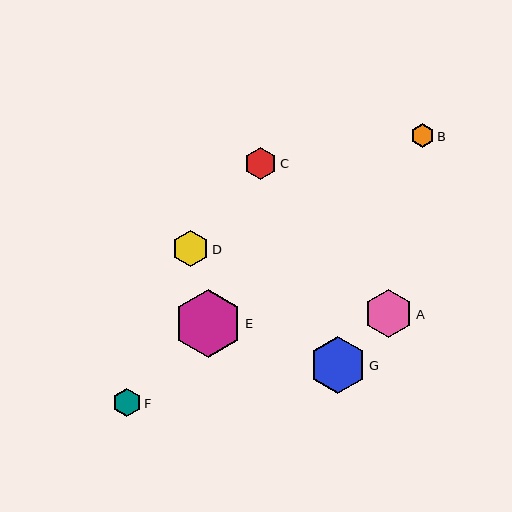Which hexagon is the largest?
Hexagon E is the largest with a size of approximately 68 pixels.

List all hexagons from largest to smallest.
From largest to smallest: E, G, A, D, C, F, B.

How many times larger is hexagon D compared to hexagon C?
Hexagon D is approximately 1.1 times the size of hexagon C.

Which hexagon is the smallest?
Hexagon B is the smallest with a size of approximately 23 pixels.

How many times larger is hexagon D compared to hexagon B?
Hexagon D is approximately 1.6 times the size of hexagon B.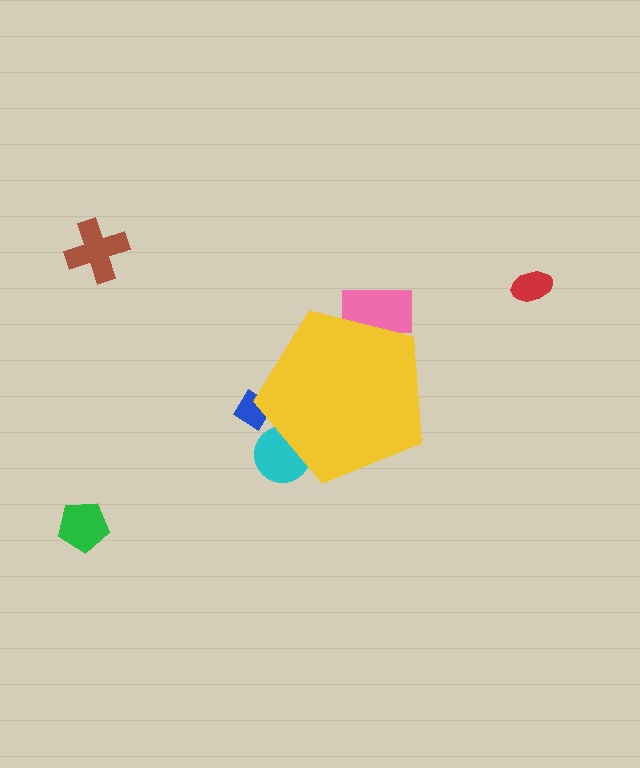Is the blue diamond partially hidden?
Yes, the blue diamond is partially hidden behind the yellow pentagon.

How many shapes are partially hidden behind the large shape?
3 shapes are partially hidden.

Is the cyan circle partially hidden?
Yes, the cyan circle is partially hidden behind the yellow pentagon.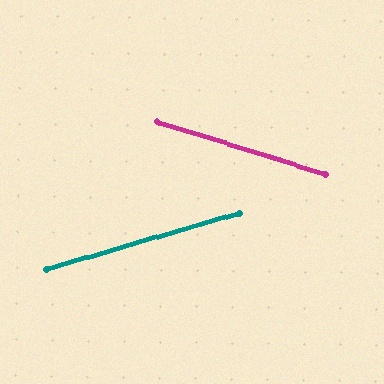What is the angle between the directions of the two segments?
Approximately 33 degrees.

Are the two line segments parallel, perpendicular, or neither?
Neither parallel nor perpendicular — they differ by about 33°.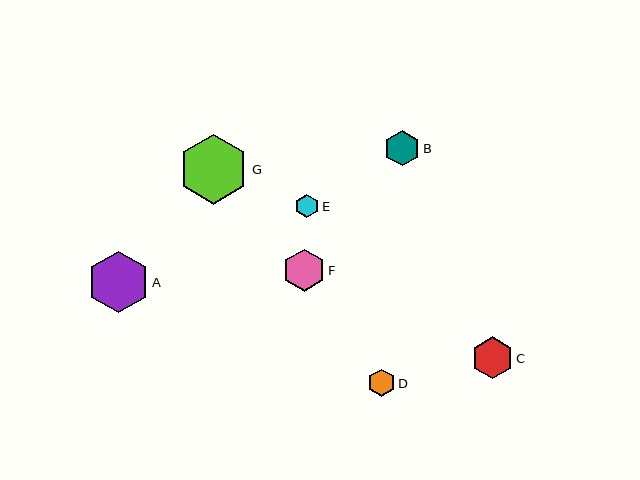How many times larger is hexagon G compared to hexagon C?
Hexagon G is approximately 1.7 times the size of hexagon C.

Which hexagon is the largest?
Hexagon G is the largest with a size of approximately 69 pixels.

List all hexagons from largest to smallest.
From largest to smallest: G, A, F, C, B, D, E.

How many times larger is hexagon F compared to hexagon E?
Hexagon F is approximately 1.8 times the size of hexagon E.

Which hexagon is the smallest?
Hexagon E is the smallest with a size of approximately 24 pixels.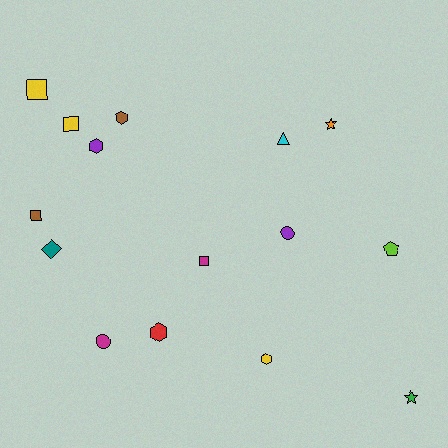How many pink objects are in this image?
There are no pink objects.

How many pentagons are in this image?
There is 1 pentagon.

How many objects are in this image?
There are 15 objects.